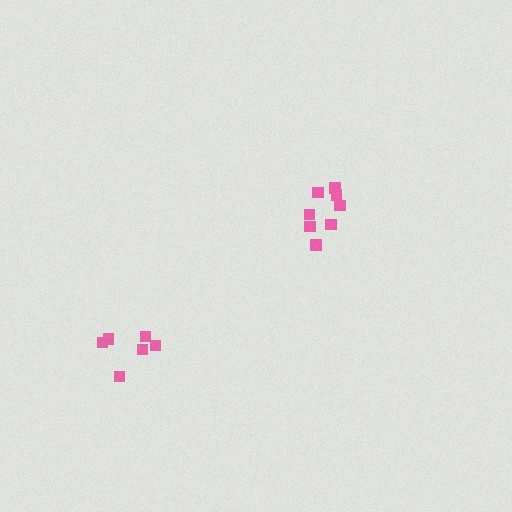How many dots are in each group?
Group 1: 6 dots, Group 2: 8 dots (14 total).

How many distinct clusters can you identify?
There are 2 distinct clusters.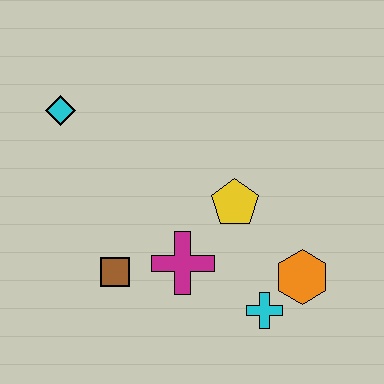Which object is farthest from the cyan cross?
The cyan diamond is farthest from the cyan cross.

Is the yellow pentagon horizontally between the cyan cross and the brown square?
Yes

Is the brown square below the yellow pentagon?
Yes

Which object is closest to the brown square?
The magenta cross is closest to the brown square.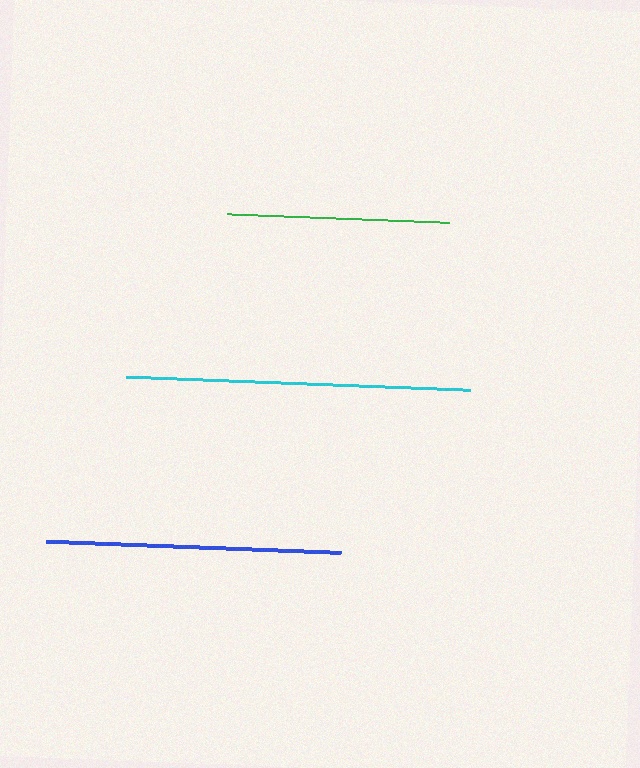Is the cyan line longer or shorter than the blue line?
The cyan line is longer than the blue line.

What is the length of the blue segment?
The blue segment is approximately 295 pixels long.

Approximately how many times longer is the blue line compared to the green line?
The blue line is approximately 1.3 times the length of the green line.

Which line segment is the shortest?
The green line is the shortest at approximately 222 pixels.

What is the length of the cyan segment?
The cyan segment is approximately 344 pixels long.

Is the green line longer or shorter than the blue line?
The blue line is longer than the green line.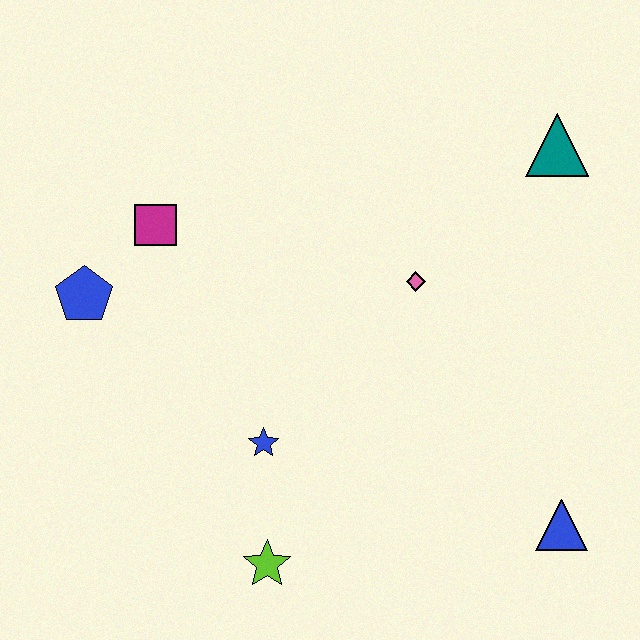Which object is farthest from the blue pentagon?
The blue triangle is farthest from the blue pentagon.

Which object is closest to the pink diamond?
The teal triangle is closest to the pink diamond.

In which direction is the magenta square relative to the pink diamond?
The magenta square is to the left of the pink diamond.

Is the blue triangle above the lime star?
Yes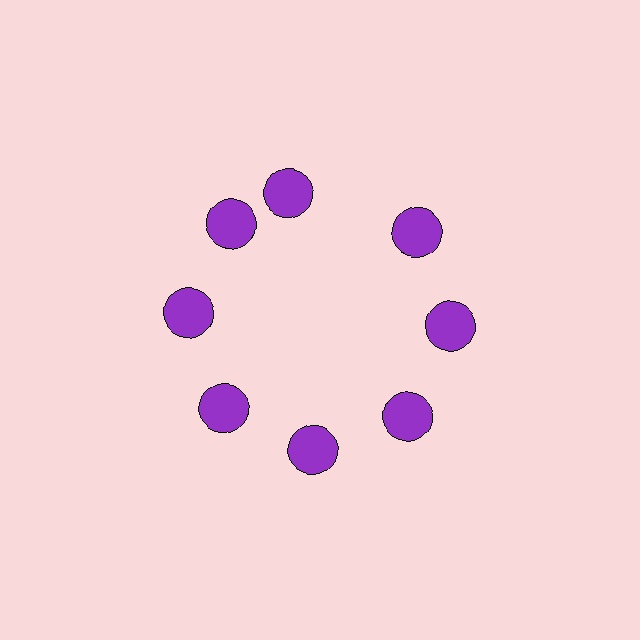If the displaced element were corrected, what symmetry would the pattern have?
It would have 8-fold rotational symmetry — the pattern would map onto itself every 45 degrees.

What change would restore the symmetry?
The symmetry would be restored by rotating it back into even spacing with its neighbors so that all 8 circles sit at equal angles and equal distance from the center.